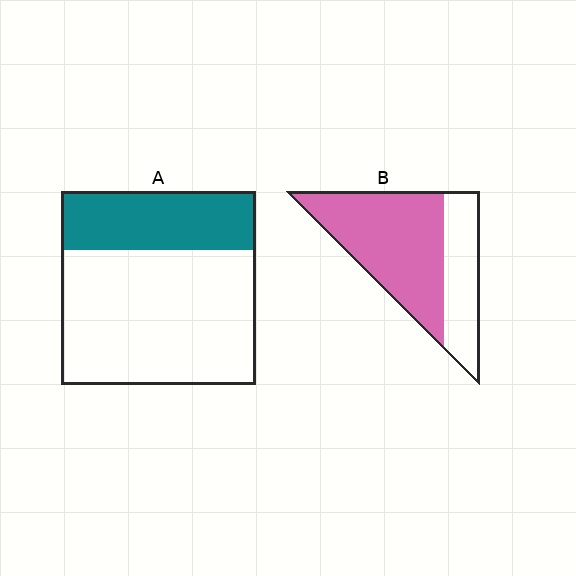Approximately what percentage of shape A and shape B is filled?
A is approximately 30% and B is approximately 65%.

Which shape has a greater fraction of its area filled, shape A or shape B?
Shape B.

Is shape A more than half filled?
No.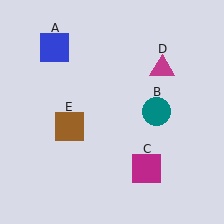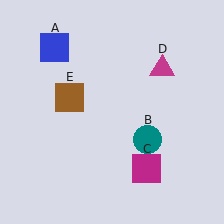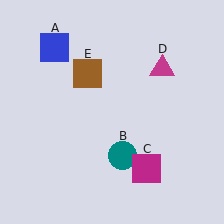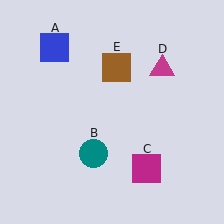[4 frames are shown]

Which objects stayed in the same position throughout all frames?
Blue square (object A) and magenta square (object C) and magenta triangle (object D) remained stationary.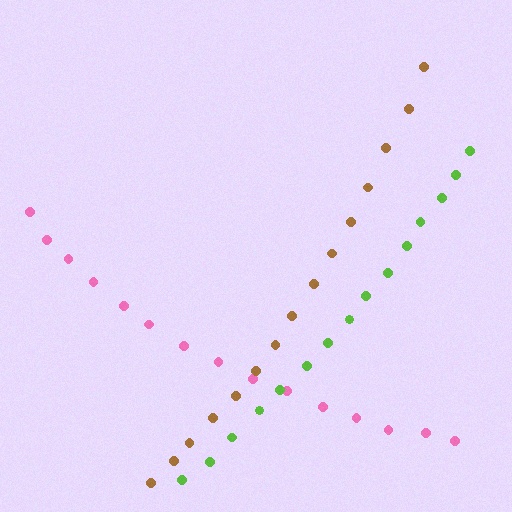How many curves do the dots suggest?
There are 3 distinct paths.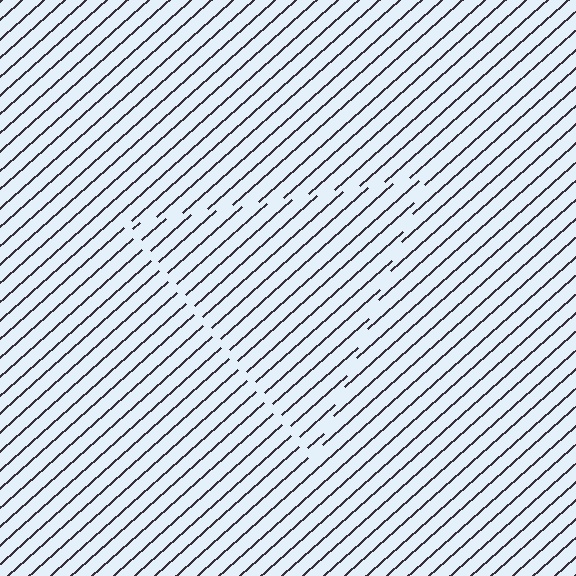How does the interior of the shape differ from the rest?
The interior of the shape contains the same grating, shifted by half a period — the contour is defined by the phase discontinuity where line-ends from the inner and outer gratings abut.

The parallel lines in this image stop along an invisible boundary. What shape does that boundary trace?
An illusory triangle. The interior of the shape contains the same grating, shifted by half a period — the contour is defined by the phase discontinuity where line-ends from the inner and outer gratings abut.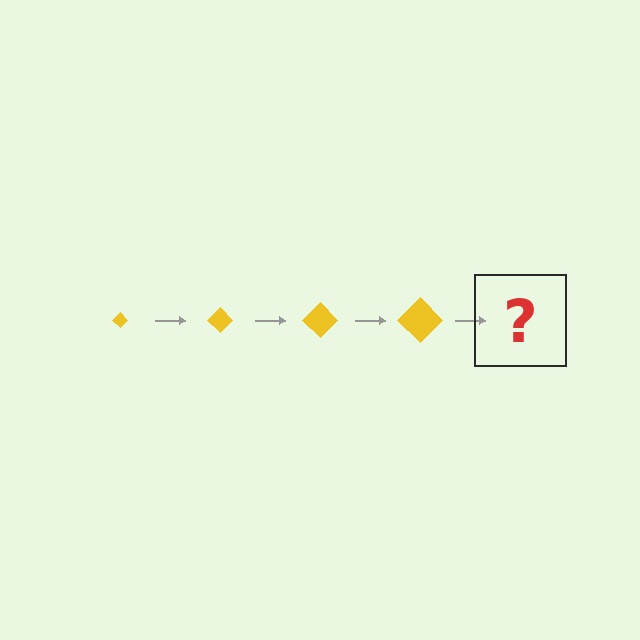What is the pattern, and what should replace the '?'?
The pattern is that the diamond gets progressively larger each step. The '?' should be a yellow diamond, larger than the previous one.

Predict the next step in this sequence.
The next step is a yellow diamond, larger than the previous one.